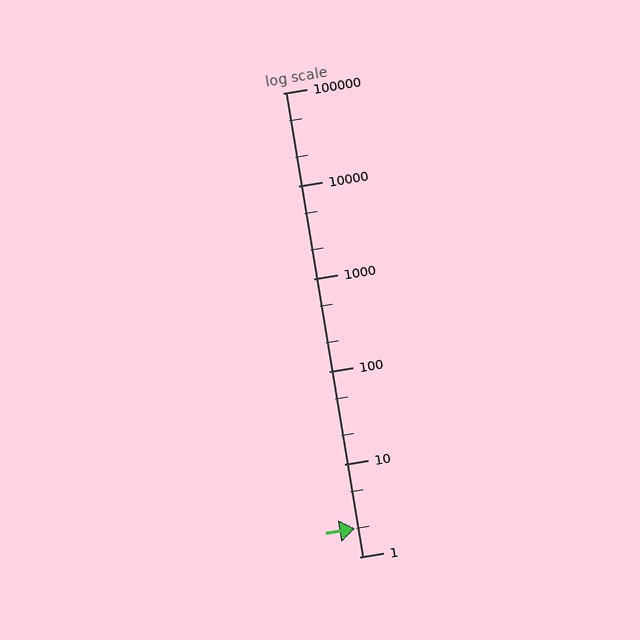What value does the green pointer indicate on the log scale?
The pointer indicates approximately 2.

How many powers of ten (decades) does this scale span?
The scale spans 5 decades, from 1 to 100000.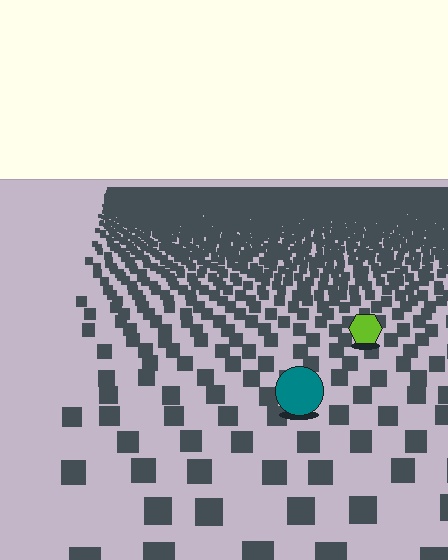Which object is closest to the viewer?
The teal circle is closest. The texture marks near it are larger and more spread out.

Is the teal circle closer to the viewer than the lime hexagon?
Yes. The teal circle is closer — you can tell from the texture gradient: the ground texture is coarser near it.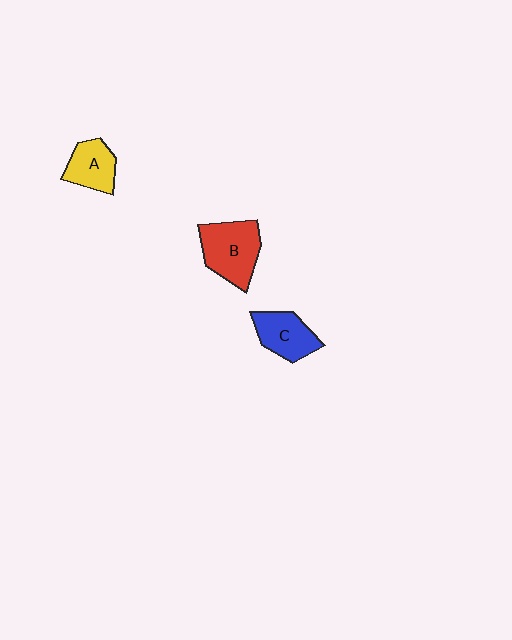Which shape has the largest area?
Shape B (red).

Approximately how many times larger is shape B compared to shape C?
Approximately 1.3 times.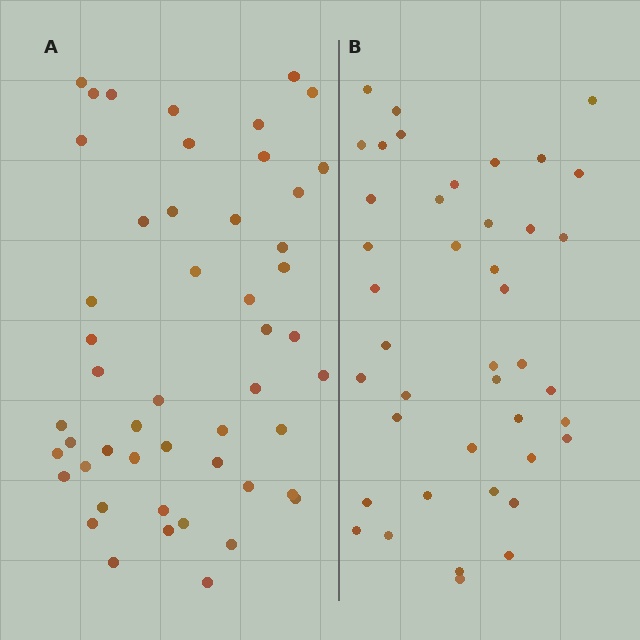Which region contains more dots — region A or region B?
Region A (the left region) has more dots.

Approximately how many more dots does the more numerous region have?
Region A has roughly 8 or so more dots than region B.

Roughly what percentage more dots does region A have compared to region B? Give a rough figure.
About 20% more.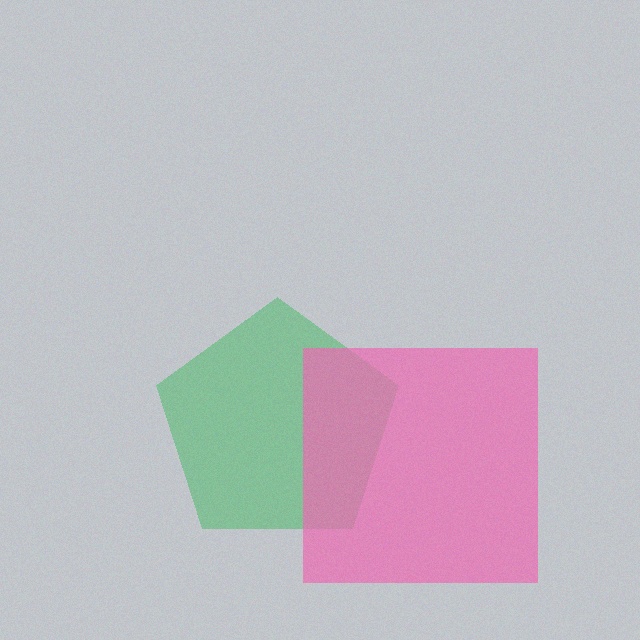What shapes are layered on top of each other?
The layered shapes are: a green pentagon, a pink square.